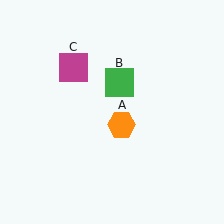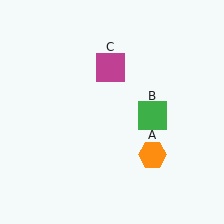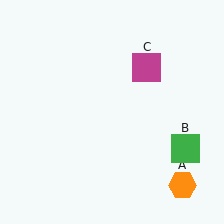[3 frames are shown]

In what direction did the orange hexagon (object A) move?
The orange hexagon (object A) moved down and to the right.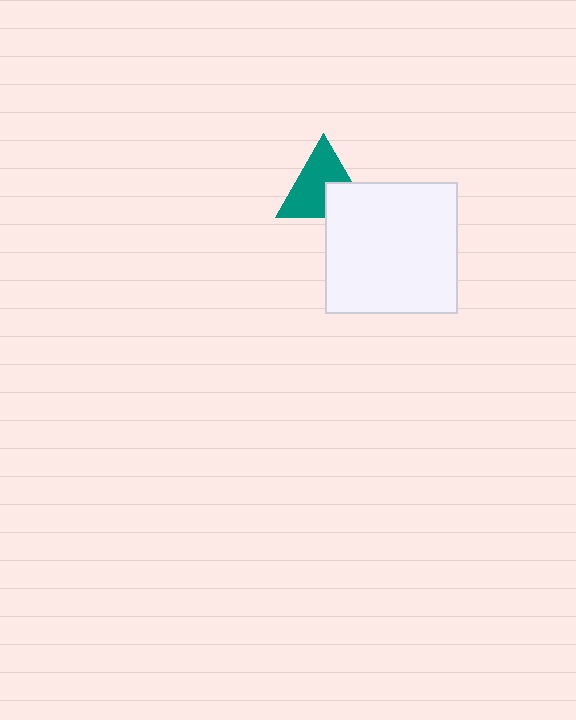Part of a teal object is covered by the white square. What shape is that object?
It is a triangle.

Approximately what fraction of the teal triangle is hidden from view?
Roughly 32% of the teal triangle is hidden behind the white square.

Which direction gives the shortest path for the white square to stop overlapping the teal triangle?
Moving toward the lower-right gives the shortest separation.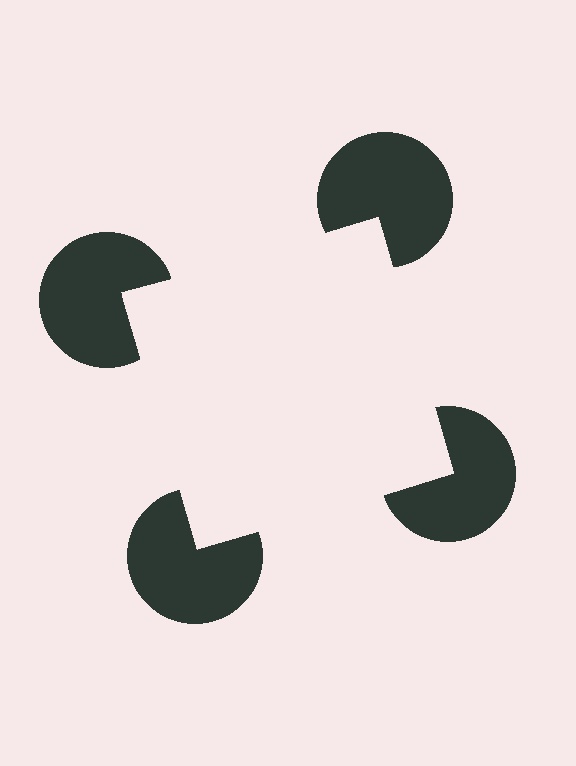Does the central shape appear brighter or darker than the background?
It typically appears slightly brighter than the background, even though no actual brightness change is drawn.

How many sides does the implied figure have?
4 sides.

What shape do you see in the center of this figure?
An illusory square — its edges are inferred from the aligned wedge cuts in the pac-man discs, not physically drawn.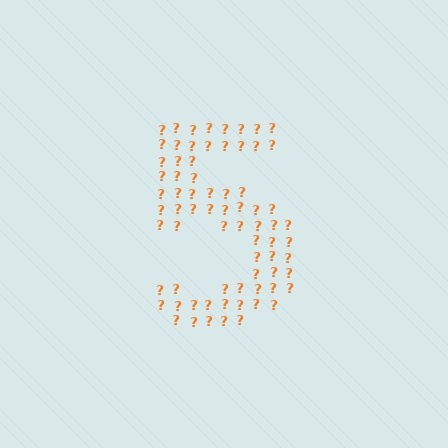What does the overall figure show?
The overall figure shows the digit 5.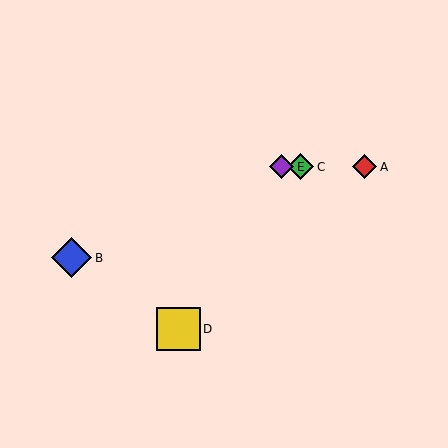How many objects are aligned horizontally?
3 objects (A, C, E) are aligned horizontally.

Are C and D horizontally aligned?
No, C is at y≈167 and D is at y≈329.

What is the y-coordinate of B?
Object B is at y≈258.